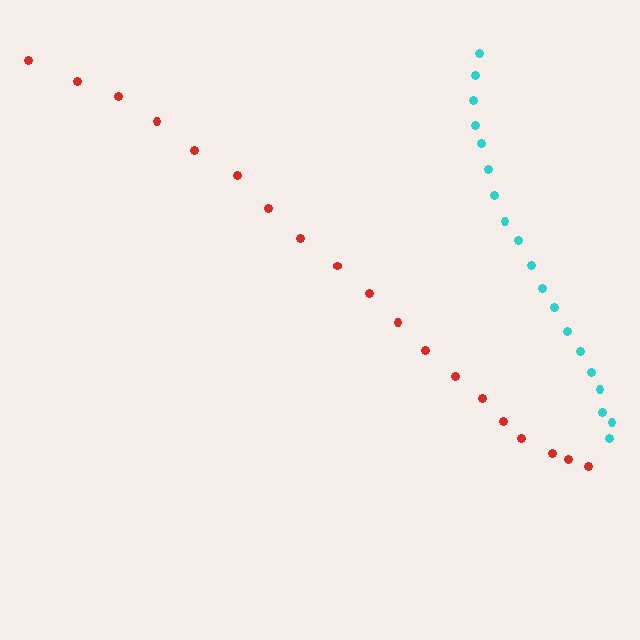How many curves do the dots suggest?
There are 2 distinct paths.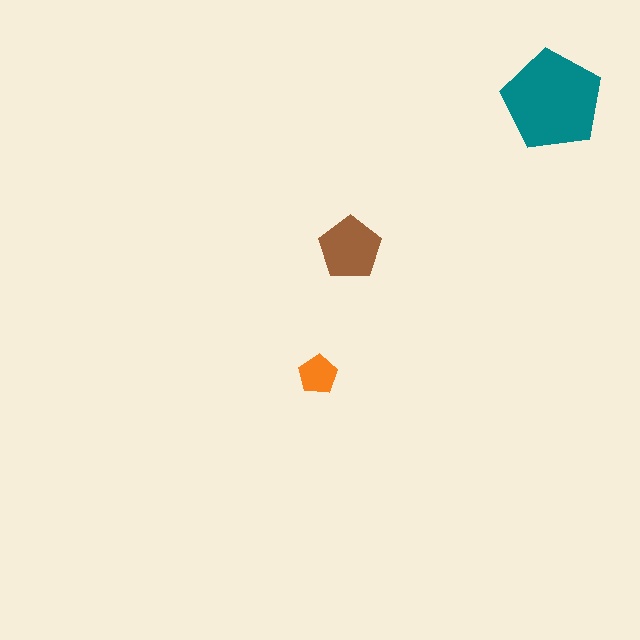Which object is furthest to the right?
The teal pentagon is rightmost.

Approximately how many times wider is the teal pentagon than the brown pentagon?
About 1.5 times wider.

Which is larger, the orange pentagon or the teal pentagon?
The teal one.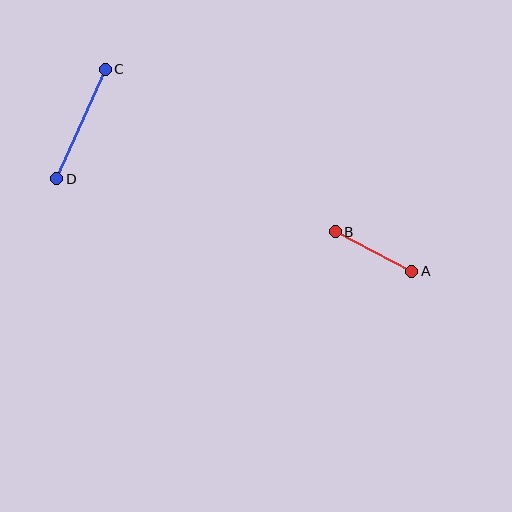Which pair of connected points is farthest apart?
Points C and D are farthest apart.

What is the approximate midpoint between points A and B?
The midpoint is at approximately (374, 251) pixels.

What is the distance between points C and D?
The distance is approximately 119 pixels.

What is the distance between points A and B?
The distance is approximately 86 pixels.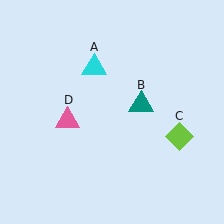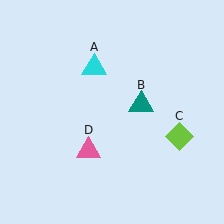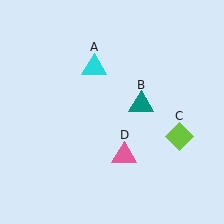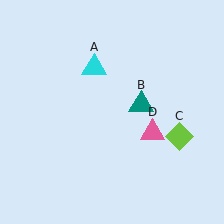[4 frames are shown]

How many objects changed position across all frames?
1 object changed position: pink triangle (object D).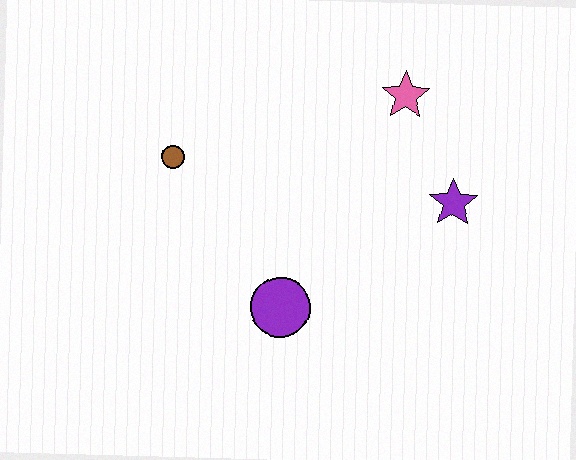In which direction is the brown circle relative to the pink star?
The brown circle is to the left of the pink star.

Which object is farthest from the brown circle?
The purple star is farthest from the brown circle.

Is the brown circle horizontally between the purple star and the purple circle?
No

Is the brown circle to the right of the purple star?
No